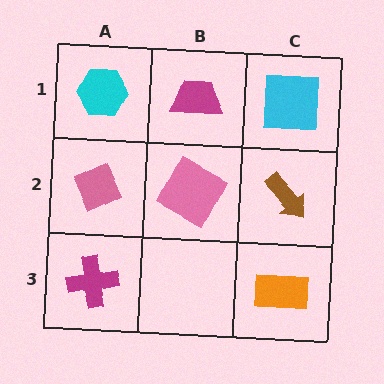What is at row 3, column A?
A magenta cross.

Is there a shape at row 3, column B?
No, that cell is empty.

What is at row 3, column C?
An orange rectangle.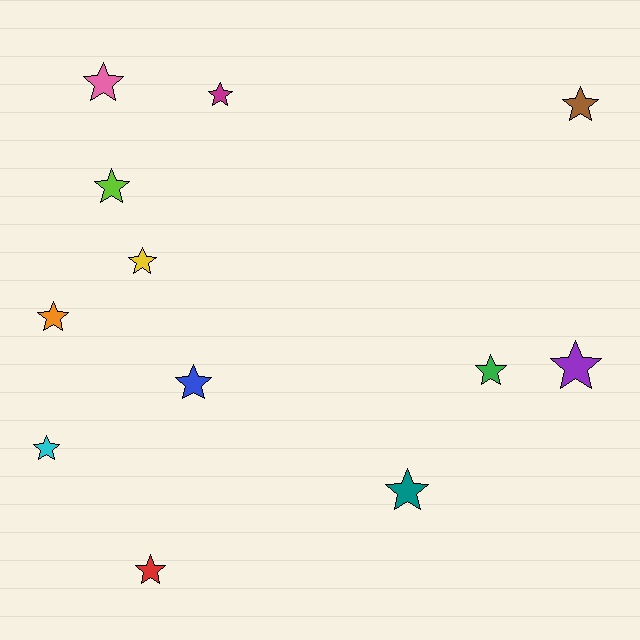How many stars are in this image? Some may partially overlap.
There are 12 stars.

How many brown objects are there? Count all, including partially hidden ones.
There is 1 brown object.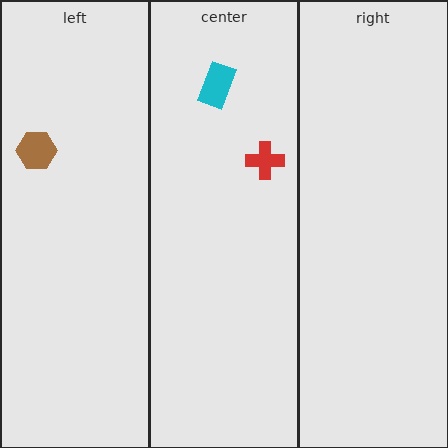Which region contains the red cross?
The center region.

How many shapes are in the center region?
2.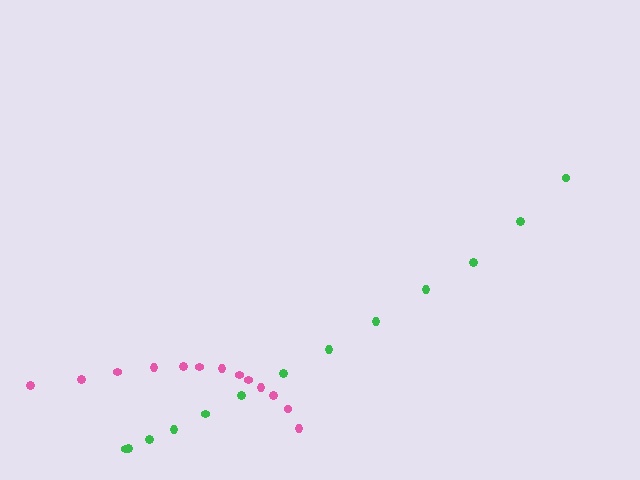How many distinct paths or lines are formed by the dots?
There are 2 distinct paths.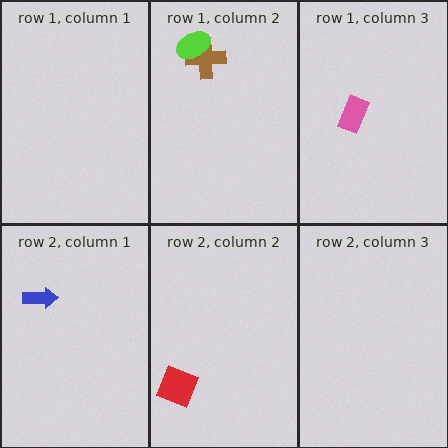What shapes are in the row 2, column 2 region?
The red square.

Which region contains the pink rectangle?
The row 1, column 3 region.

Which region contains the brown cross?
The row 1, column 2 region.